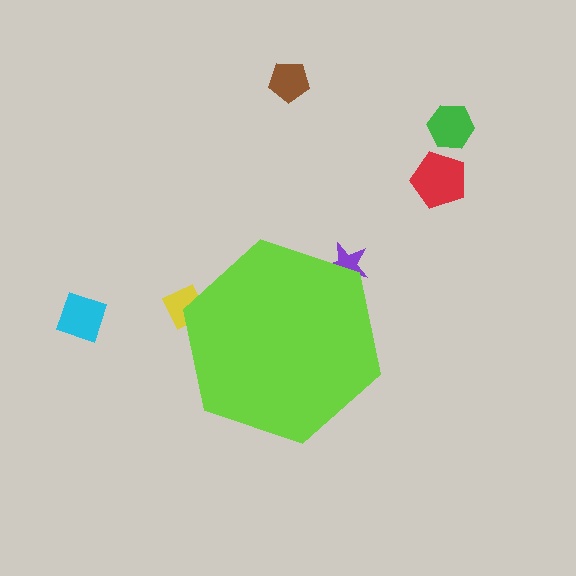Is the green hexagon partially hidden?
No, the green hexagon is fully visible.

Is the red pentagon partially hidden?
No, the red pentagon is fully visible.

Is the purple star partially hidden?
Yes, the purple star is partially hidden behind the lime hexagon.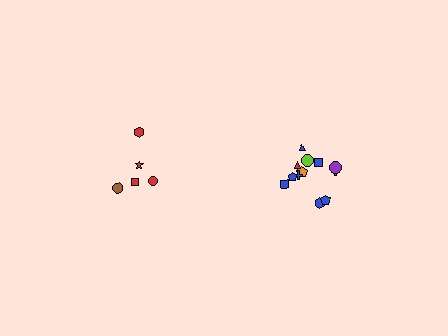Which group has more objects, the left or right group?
The right group.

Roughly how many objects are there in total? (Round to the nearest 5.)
Roughly 15 objects in total.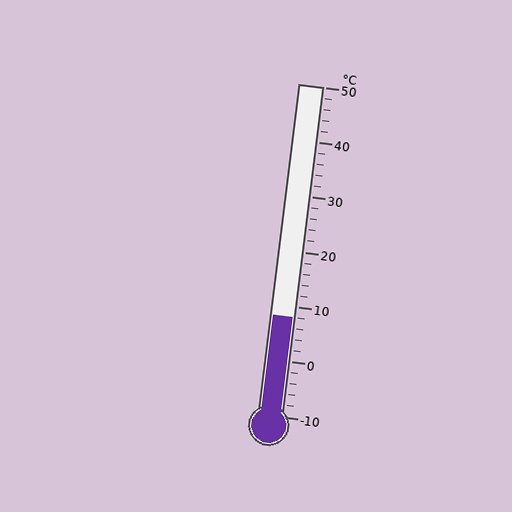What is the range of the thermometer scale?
The thermometer scale ranges from -10°C to 50°C.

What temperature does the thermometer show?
The thermometer shows approximately 8°C.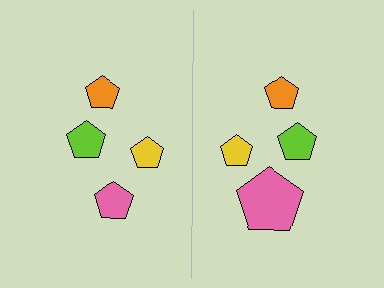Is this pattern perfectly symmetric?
No, the pattern is not perfectly symmetric. The pink pentagon on the right side has a different size than its mirror counterpart.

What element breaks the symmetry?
The pink pentagon on the right side has a different size than its mirror counterpart.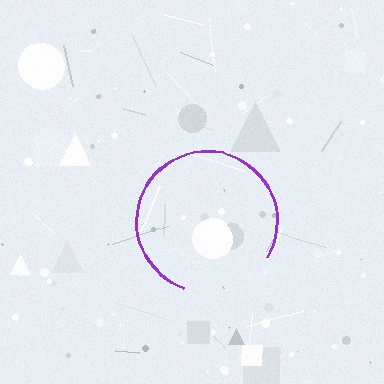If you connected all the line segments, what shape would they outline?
They would outline a circle.